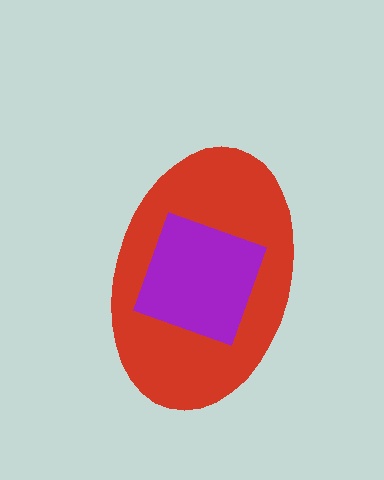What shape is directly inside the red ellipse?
The purple diamond.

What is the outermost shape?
The red ellipse.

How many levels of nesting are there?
2.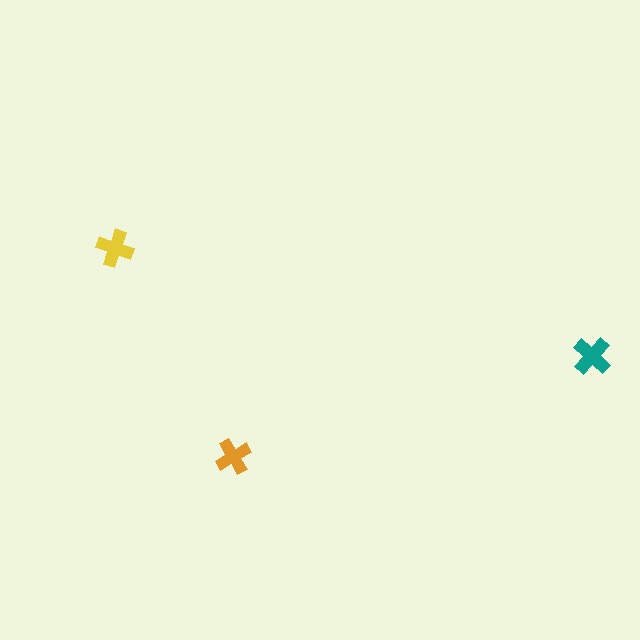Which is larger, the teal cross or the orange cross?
The teal one.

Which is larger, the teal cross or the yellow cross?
The teal one.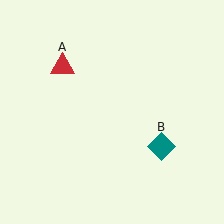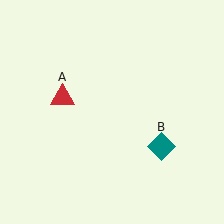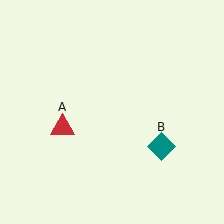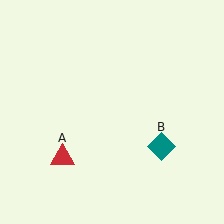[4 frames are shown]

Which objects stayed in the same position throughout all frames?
Teal diamond (object B) remained stationary.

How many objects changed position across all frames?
1 object changed position: red triangle (object A).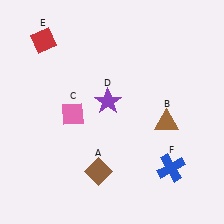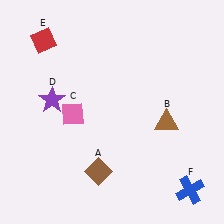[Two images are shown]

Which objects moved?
The objects that moved are: the purple star (D), the blue cross (F).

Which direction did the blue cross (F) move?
The blue cross (F) moved down.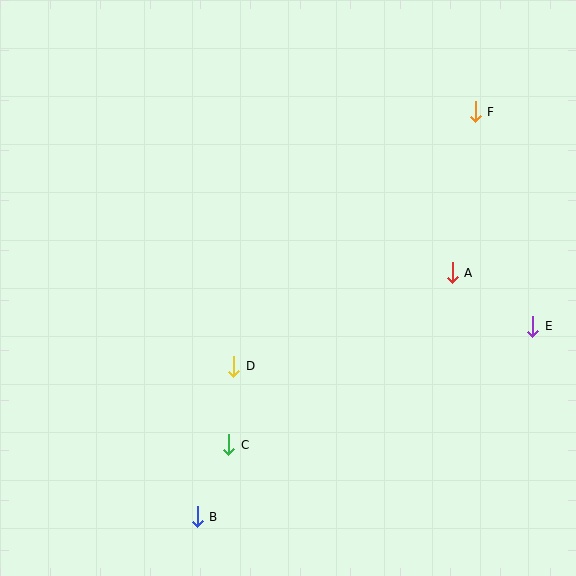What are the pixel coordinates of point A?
Point A is at (452, 273).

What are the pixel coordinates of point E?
Point E is at (533, 326).